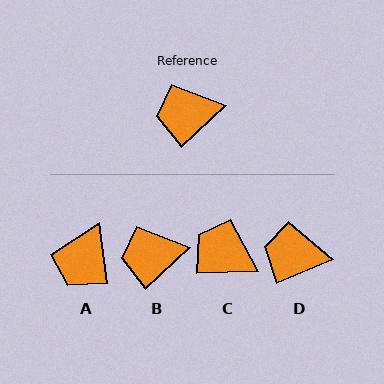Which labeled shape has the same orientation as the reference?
B.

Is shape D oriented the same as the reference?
No, it is off by about 20 degrees.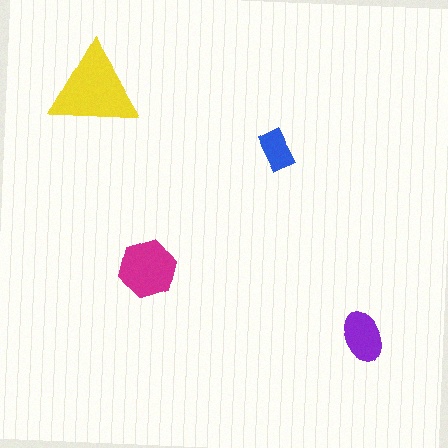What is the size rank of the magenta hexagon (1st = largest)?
2nd.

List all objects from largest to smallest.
The yellow triangle, the magenta hexagon, the purple ellipse, the blue rectangle.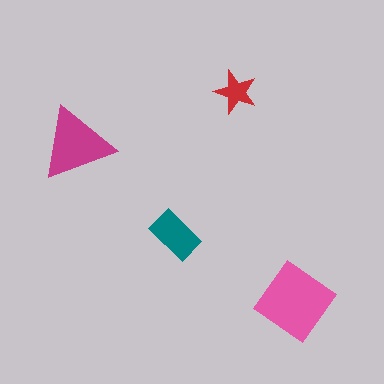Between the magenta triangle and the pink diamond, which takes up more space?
The pink diamond.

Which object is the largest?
The pink diamond.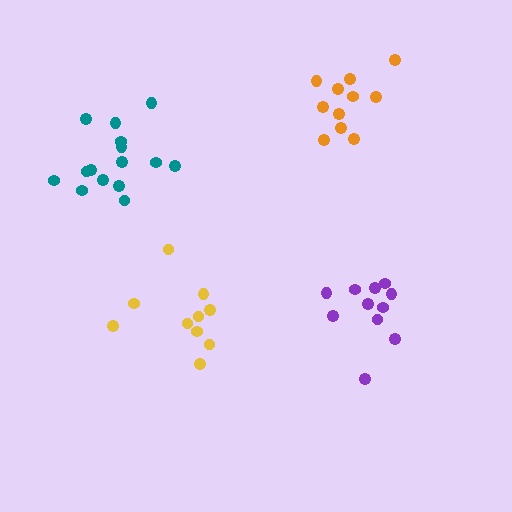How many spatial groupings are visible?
There are 4 spatial groupings.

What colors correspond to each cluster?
The clusters are colored: yellow, teal, purple, orange.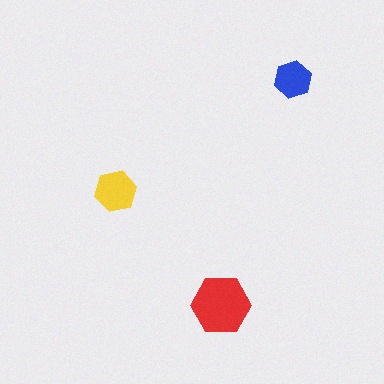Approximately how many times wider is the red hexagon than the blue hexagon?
About 1.5 times wider.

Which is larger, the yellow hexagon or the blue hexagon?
The yellow one.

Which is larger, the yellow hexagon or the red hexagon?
The red one.